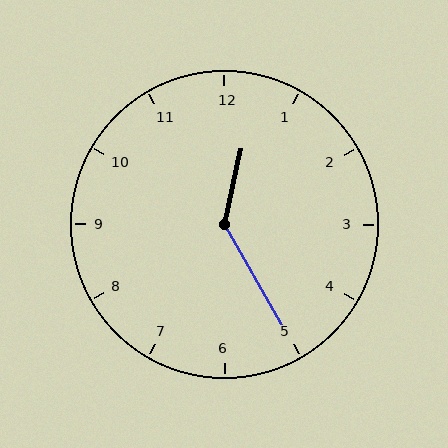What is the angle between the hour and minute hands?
Approximately 138 degrees.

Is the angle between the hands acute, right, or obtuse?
It is obtuse.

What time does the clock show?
12:25.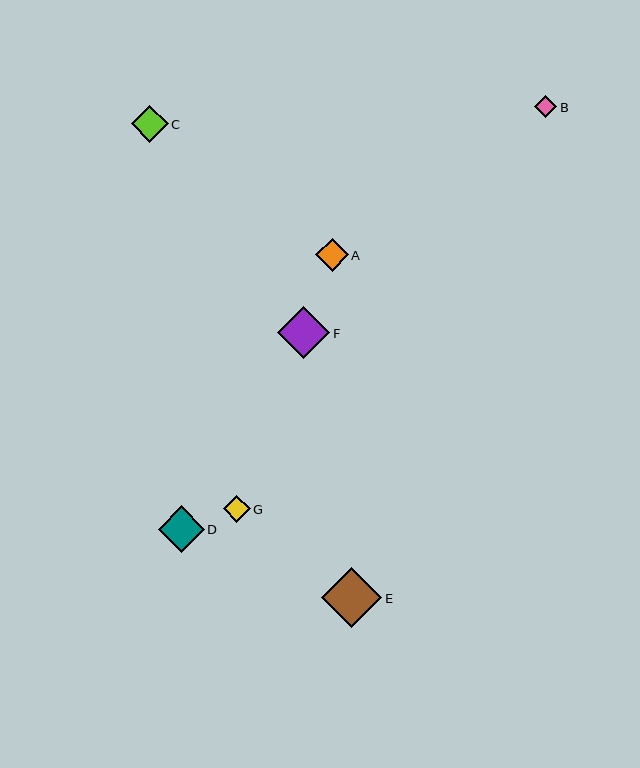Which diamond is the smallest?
Diamond B is the smallest with a size of approximately 23 pixels.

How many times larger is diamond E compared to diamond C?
Diamond E is approximately 1.6 times the size of diamond C.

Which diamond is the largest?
Diamond E is the largest with a size of approximately 60 pixels.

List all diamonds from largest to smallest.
From largest to smallest: E, F, D, C, A, G, B.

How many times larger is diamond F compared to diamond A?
Diamond F is approximately 1.6 times the size of diamond A.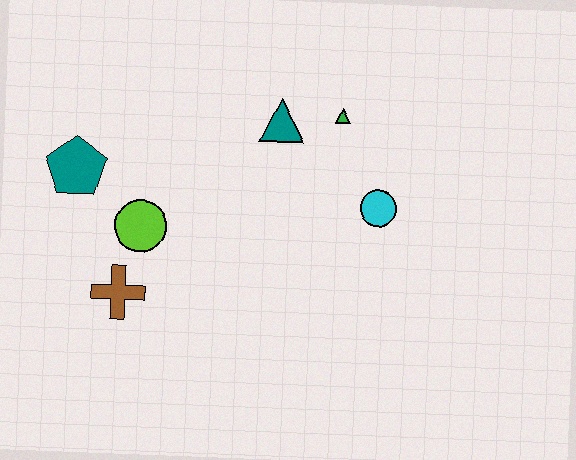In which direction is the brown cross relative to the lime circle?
The brown cross is below the lime circle.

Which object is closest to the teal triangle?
The green triangle is closest to the teal triangle.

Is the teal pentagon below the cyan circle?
No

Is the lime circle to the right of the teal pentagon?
Yes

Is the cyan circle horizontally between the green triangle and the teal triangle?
No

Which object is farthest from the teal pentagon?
The cyan circle is farthest from the teal pentagon.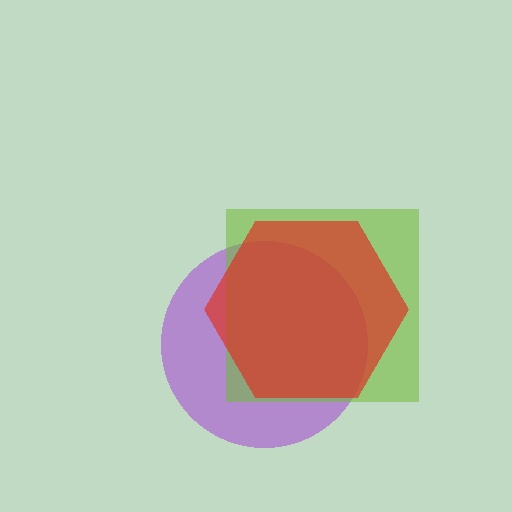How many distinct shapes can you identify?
There are 3 distinct shapes: a purple circle, a lime square, a red hexagon.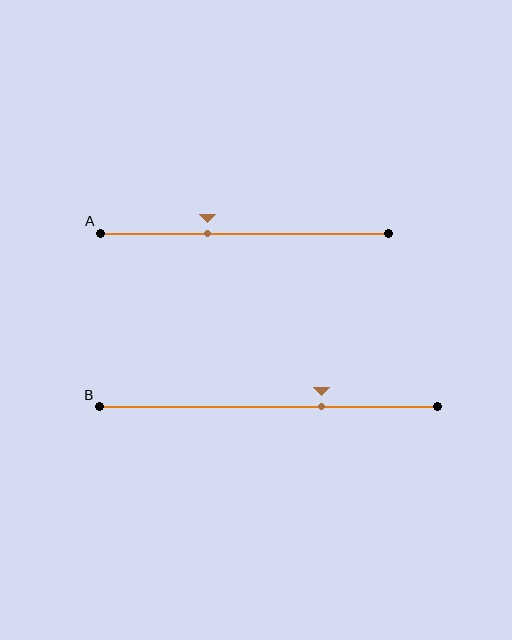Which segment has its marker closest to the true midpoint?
Segment A has its marker closest to the true midpoint.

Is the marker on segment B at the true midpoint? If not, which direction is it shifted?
No, the marker on segment B is shifted to the right by about 16% of the segment length.